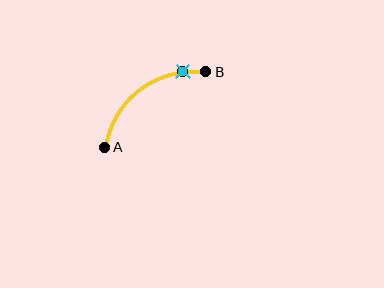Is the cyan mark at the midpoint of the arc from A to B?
No. The cyan mark lies on the arc but is closer to endpoint B. The arc midpoint would be at the point on the curve equidistant along the arc from both A and B.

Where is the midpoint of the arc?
The arc midpoint is the point on the curve farthest from the straight line joining A and B. It sits above and to the left of that line.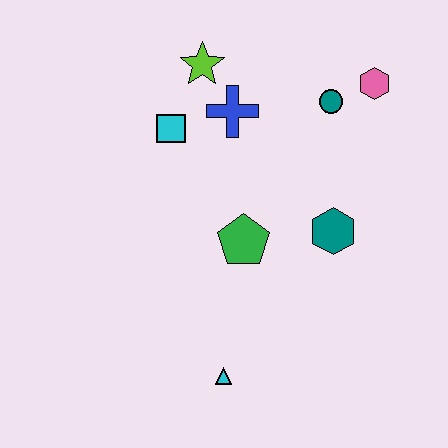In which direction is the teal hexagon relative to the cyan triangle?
The teal hexagon is above the cyan triangle.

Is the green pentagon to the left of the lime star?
No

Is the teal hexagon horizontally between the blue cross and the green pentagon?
No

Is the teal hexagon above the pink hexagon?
No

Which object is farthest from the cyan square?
The cyan triangle is farthest from the cyan square.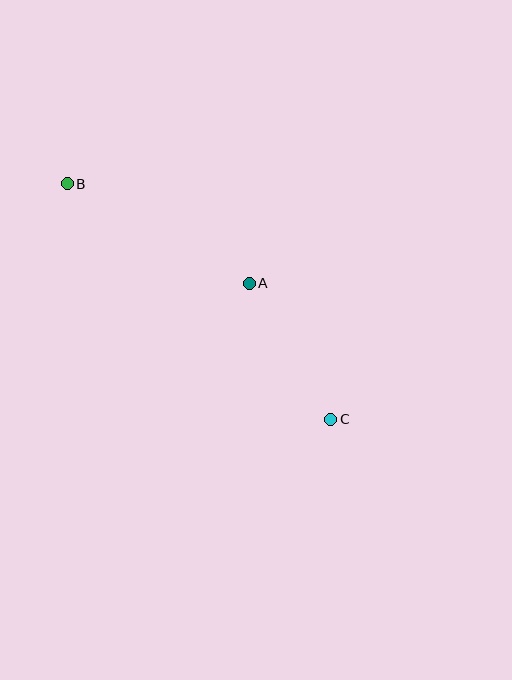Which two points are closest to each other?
Points A and C are closest to each other.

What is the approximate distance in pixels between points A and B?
The distance between A and B is approximately 208 pixels.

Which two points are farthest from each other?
Points B and C are farthest from each other.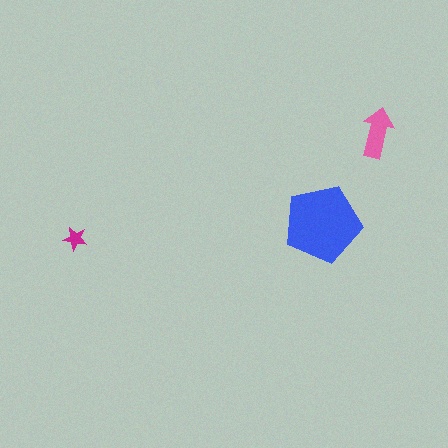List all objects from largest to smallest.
The blue pentagon, the pink arrow, the magenta star.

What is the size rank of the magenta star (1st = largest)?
3rd.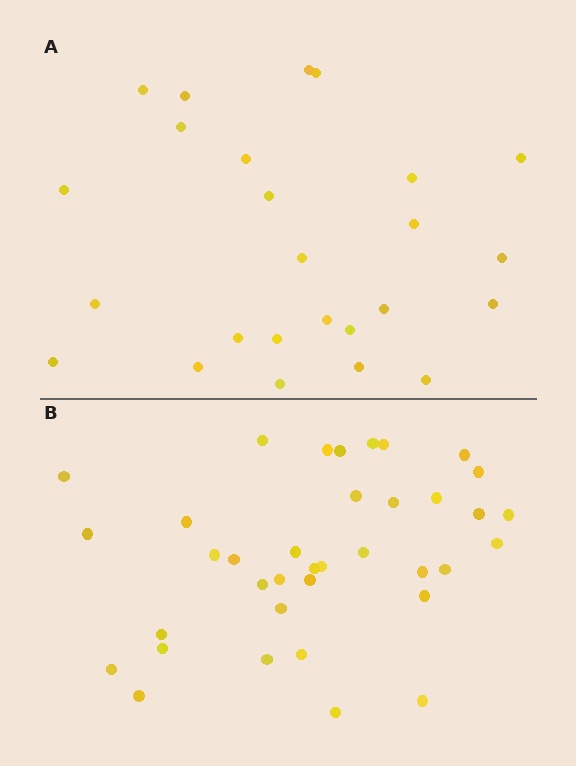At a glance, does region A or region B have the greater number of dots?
Region B (the bottom region) has more dots.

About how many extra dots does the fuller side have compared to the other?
Region B has roughly 12 or so more dots than region A.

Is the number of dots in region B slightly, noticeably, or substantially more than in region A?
Region B has substantially more. The ratio is roughly 1.5 to 1.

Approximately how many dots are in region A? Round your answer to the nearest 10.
About 20 dots. (The exact count is 25, which rounds to 20.)